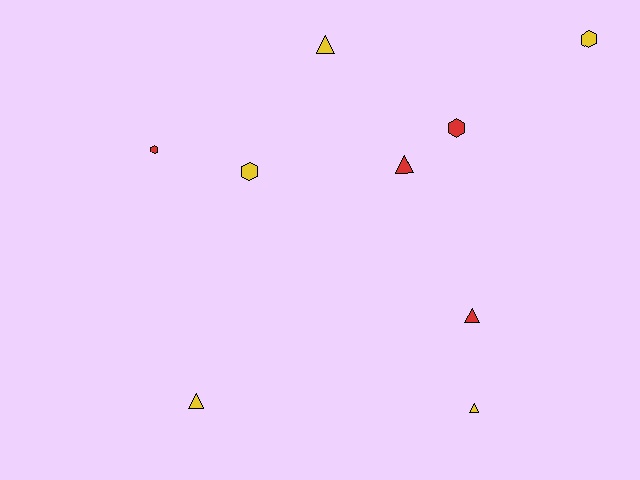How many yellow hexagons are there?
There are 2 yellow hexagons.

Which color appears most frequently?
Yellow, with 5 objects.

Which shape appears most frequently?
Triangle, with 5 objects.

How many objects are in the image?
There are 9 objects.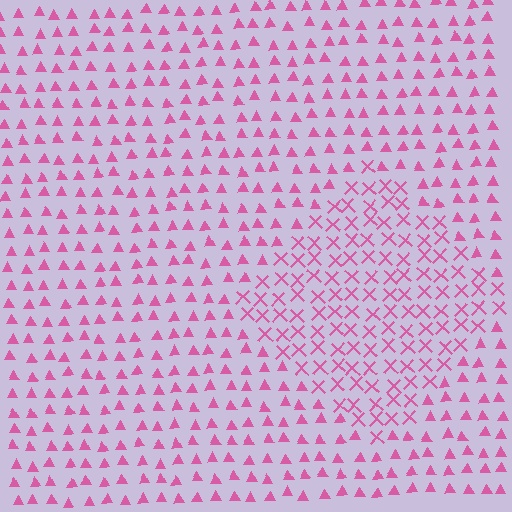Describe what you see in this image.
The image is filled with small pink elements arranged in a uniform grid. A diamond-shaped region contains X marks, while the surrounding area contains triangles. The boundary is defined purely by the change in element shape.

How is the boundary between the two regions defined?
The boundary is defined by a change in element shape: X marks inside vs. triangles outside. All elements share the same color and spacing.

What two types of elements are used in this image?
The image uses X marks inside the diamond region and triangles outside it.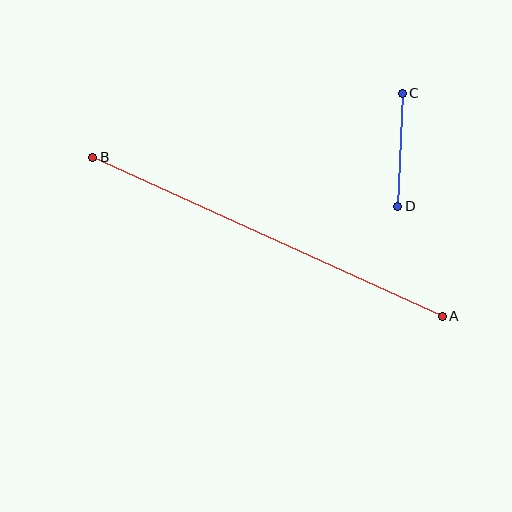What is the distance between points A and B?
The distance is approximately 384 pixels.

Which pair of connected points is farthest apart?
Points A and B are farthest apart.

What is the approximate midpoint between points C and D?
The midpoint is at approximately (400, 150) pixels.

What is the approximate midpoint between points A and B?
The midpoint is at approximately (267, 237) pixels.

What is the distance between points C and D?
The distance is approximately 113 pixels.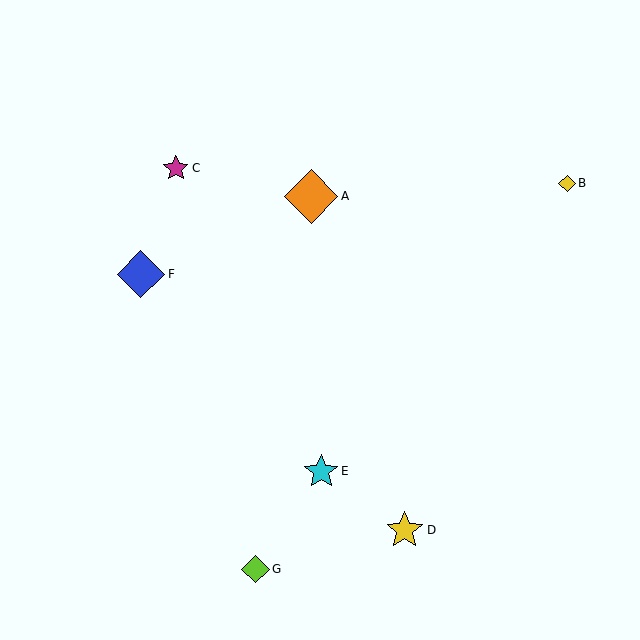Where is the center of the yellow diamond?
The center of the yellow diamond is at (567, 183).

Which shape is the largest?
The orange diamond (labeled A) is the largest.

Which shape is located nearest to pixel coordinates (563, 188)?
The yellow diamond (labeled B) at (567, 183) is nearest to that location.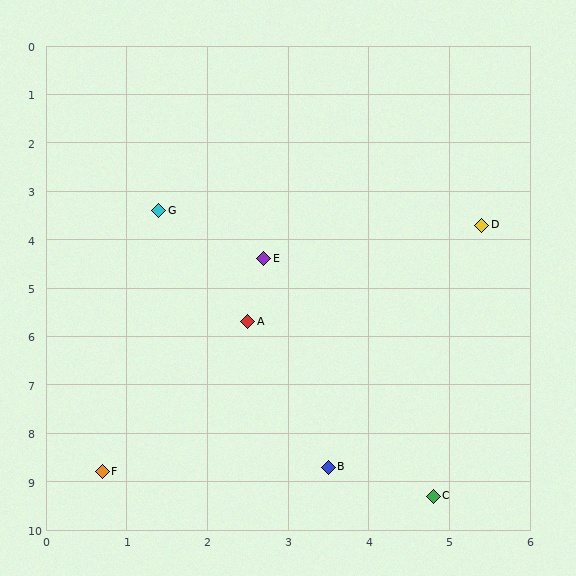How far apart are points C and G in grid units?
Points C and G are about 6.8 grid units apart.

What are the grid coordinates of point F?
Point F is at approximately (0.7, 8.8).